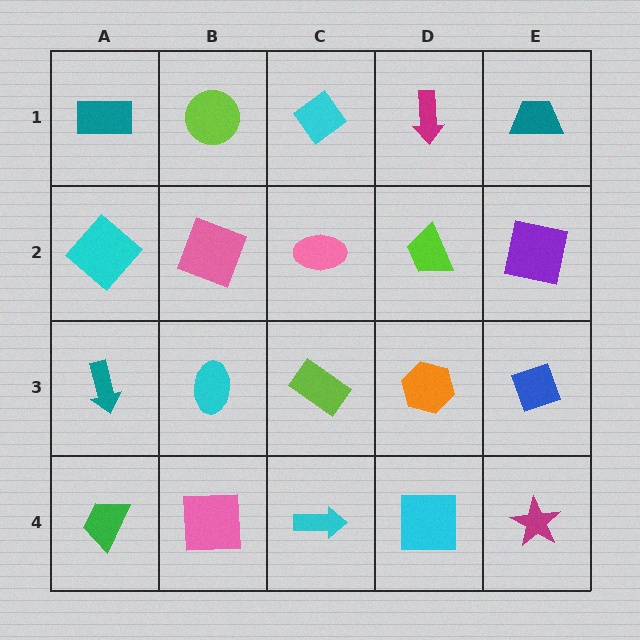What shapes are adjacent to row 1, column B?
A pink square (row 2, column B), a teal rectangle (row 1, column A), a cyan diamond (row 1, column C).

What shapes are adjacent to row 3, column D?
A lime trapezoid (row 2, column D), a cyan square (row 4, column D), a lime rectangle (row 3, column C), a blue diamond (row 3, column E).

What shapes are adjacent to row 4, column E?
A blue diamond (row 3, column E), a cyan square (row 4, column D).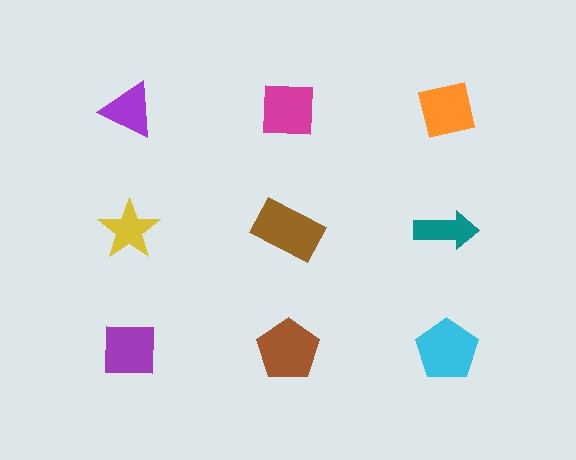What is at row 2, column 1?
A yellow star.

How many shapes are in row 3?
3 shapes.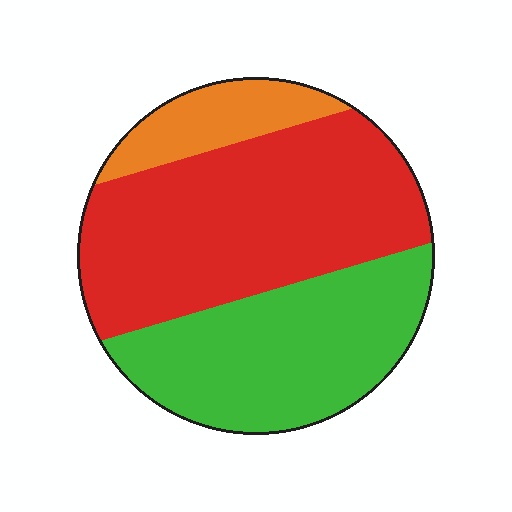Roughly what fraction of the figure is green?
Green takes up about three eighths (3/8) of the figure.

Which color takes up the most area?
Red, at roughly 50%.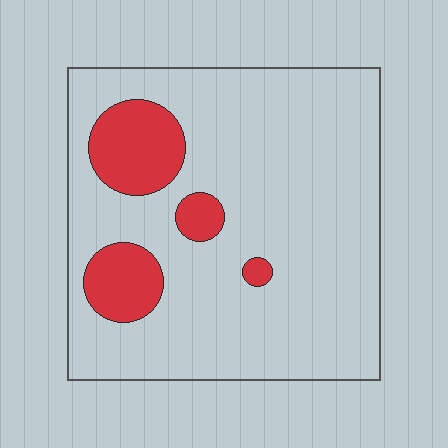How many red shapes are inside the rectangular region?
4.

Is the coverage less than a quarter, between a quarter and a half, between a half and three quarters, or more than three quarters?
Less than a quarter.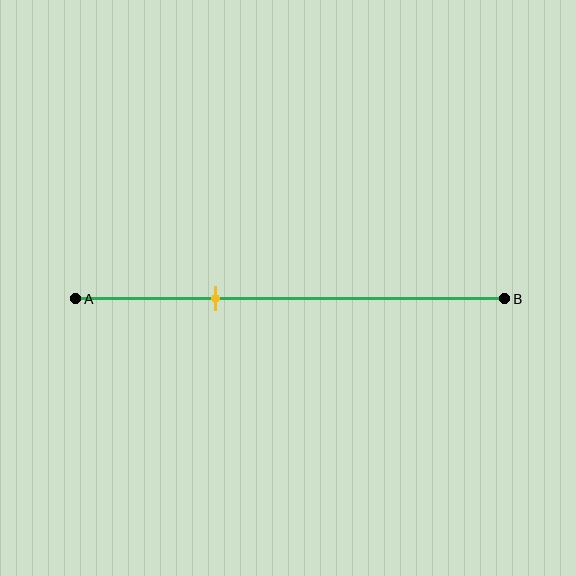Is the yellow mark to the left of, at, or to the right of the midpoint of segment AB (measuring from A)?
The yellow mark is to the left of the midpoint of segment AB.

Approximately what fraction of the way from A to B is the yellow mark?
The yellow mark is approximately 35% of the way from A to B.